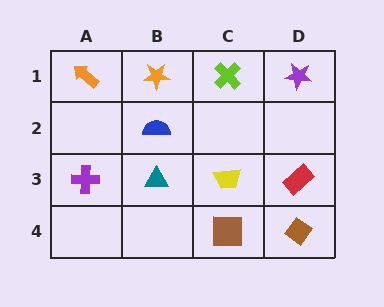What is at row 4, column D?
A brown diamond.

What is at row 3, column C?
A yellow trapezoid.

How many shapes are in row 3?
4 shapes.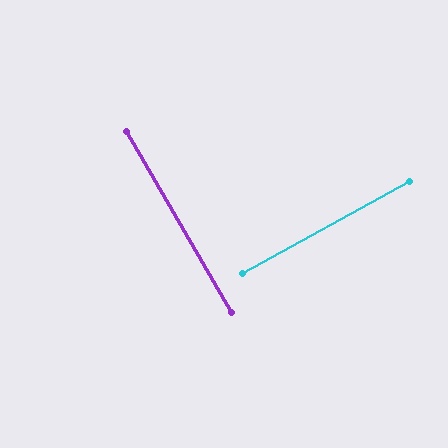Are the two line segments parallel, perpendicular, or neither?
Perpendicular — they meet at approximately 89°.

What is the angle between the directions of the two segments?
Approximately 89 degrees.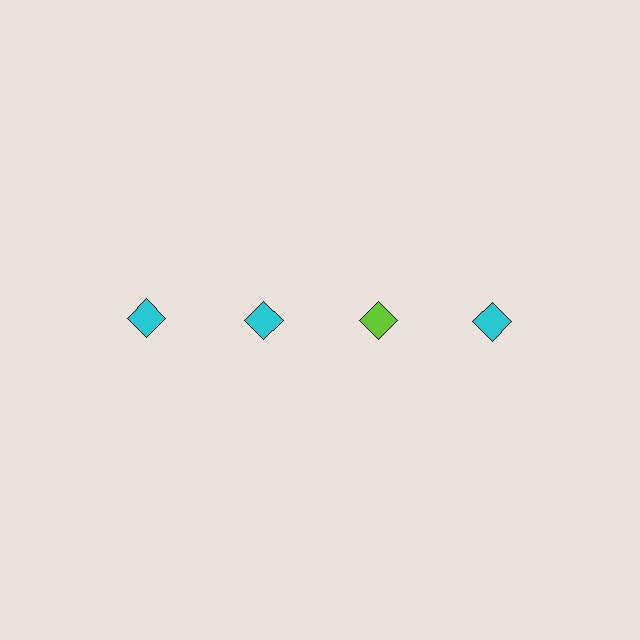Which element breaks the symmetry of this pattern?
The lime diamond in the top row, center column breaks the symmetry. All other shapes are cyan diamonds.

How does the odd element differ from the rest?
It has a different color: lime instead of cyan.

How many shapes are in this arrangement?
There are 4 shapes arranged in a grid pattern.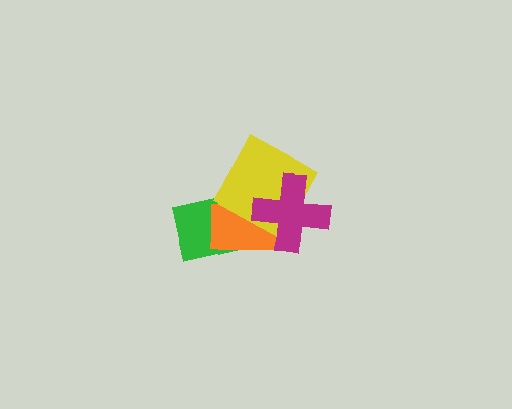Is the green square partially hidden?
Yes, it is partially covered by another shape.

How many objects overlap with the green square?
1 object overlaps with the green square.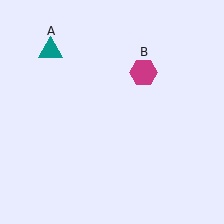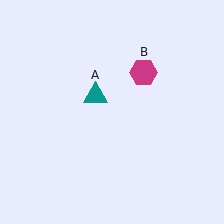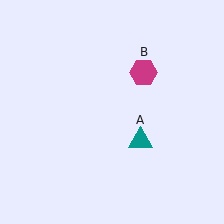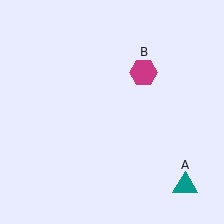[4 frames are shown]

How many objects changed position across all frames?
1 object changed position: teal triangle (object A).